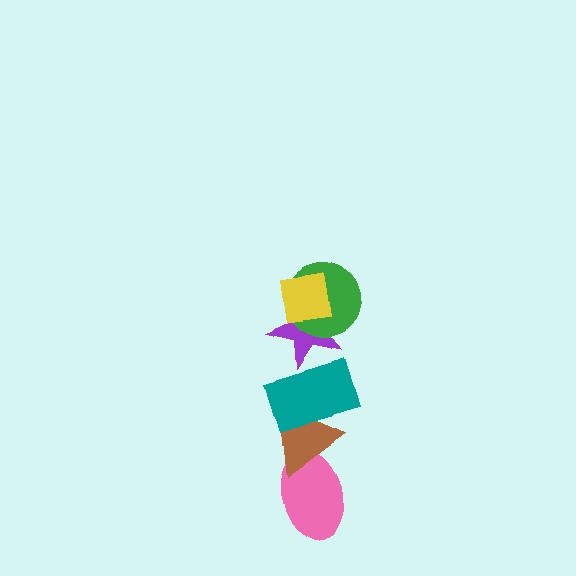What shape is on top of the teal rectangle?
The purple star is on top of the teal rectangle.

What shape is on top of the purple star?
The green circle is on top of the purple star.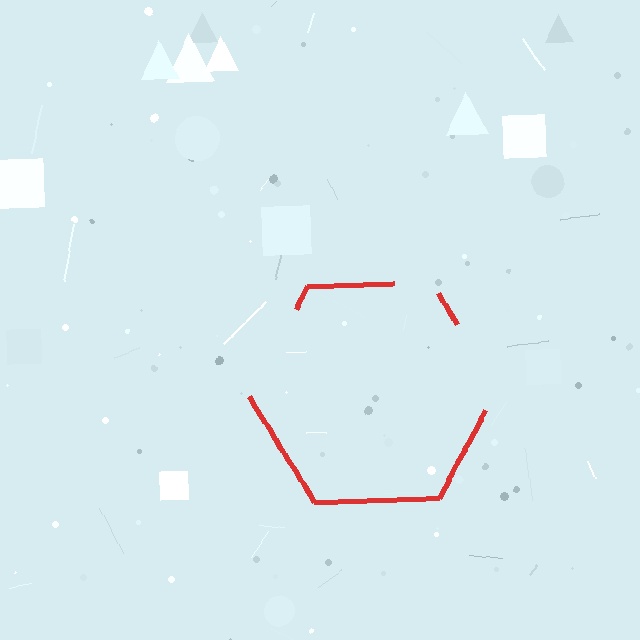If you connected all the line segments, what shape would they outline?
They would outline a hexagon.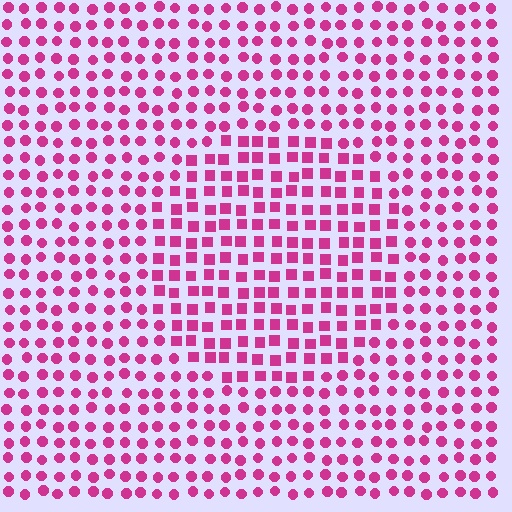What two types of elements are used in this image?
The image uses squares inside the circle region and circles outside it.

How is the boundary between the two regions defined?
The boundary is defined by a change in element shape: squares inside vs. circles outside. All elements share the same color and spacing.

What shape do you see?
I see a circle.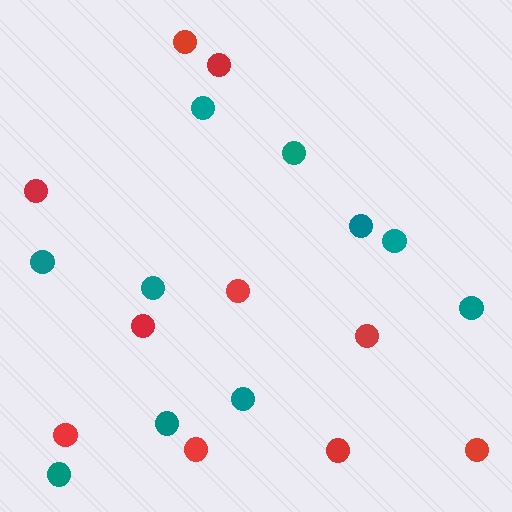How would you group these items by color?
There are 2 groups: one group of red circles (10) and one group of teal circles (10).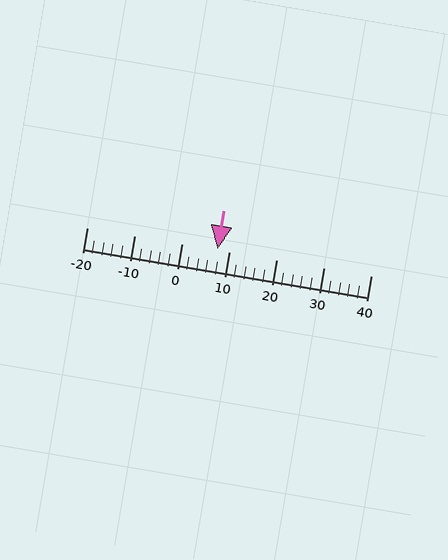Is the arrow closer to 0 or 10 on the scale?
The arrow is closer to 10.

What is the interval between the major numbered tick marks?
The major tick marks are spaced 10 units apart.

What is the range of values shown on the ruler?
The ruler shows values from -20 to 40.